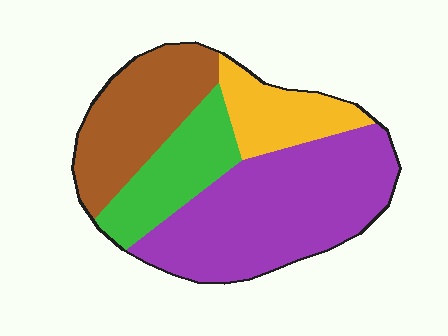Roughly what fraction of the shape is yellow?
Yellow covers 14% of the shape.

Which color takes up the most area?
Purple, at roughly 45%.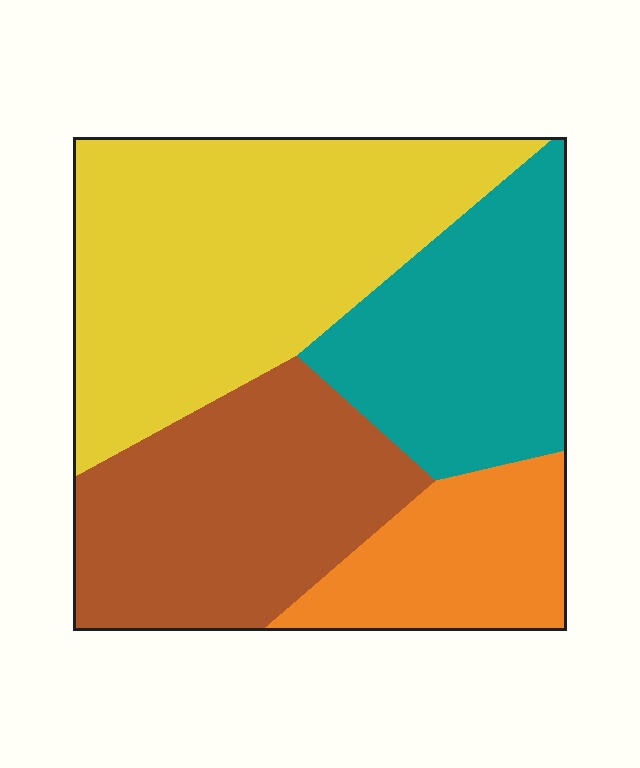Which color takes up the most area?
Yellow, at roughly 35%.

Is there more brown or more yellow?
Yellow.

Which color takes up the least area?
Orange, at roughly 15%.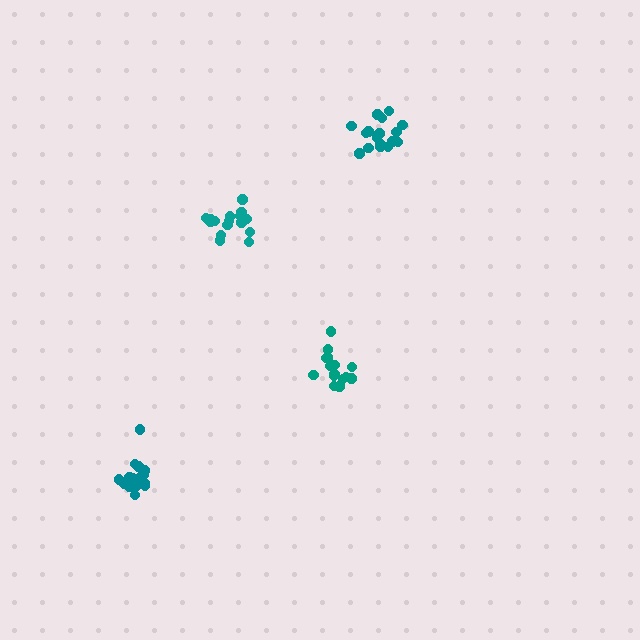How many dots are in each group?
Group 1: 19 dots, Group 2: 17 dots, Group 3: 19 dots, Group 4: 16 dots (71 total).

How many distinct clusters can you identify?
There are 4 distinct clusters.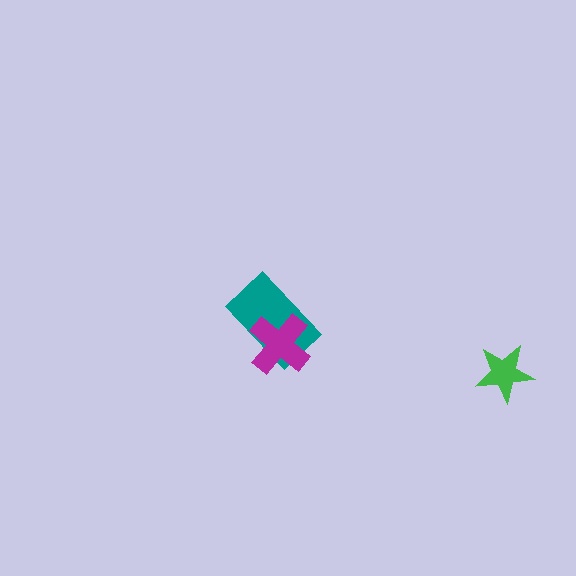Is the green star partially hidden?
No, no other shape covers it.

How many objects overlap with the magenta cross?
1 object overlaps with the magenta cross.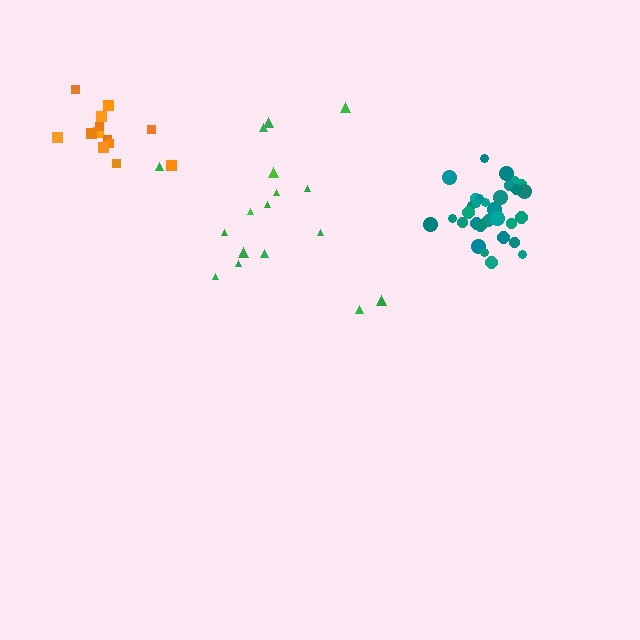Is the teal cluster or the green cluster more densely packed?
Teal.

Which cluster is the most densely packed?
Teal.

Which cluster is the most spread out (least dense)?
Green.